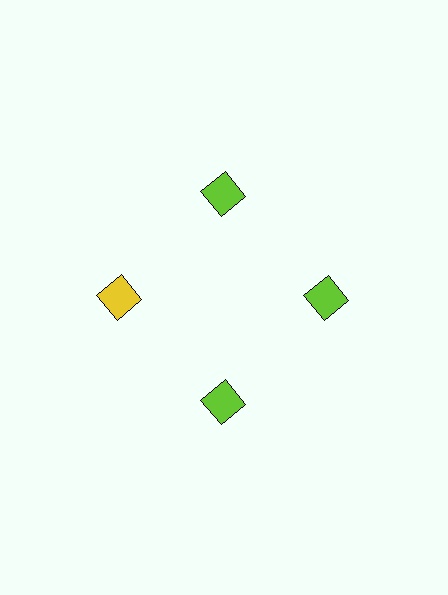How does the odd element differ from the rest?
It has a different color: yellow instead of lime.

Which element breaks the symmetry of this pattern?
The yellow diamond at roughly the 9 o'clock position breaks the symmetry. All other shapes are lime diamonds.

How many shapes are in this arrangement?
There are 4 shapes arranged in a ring pattern.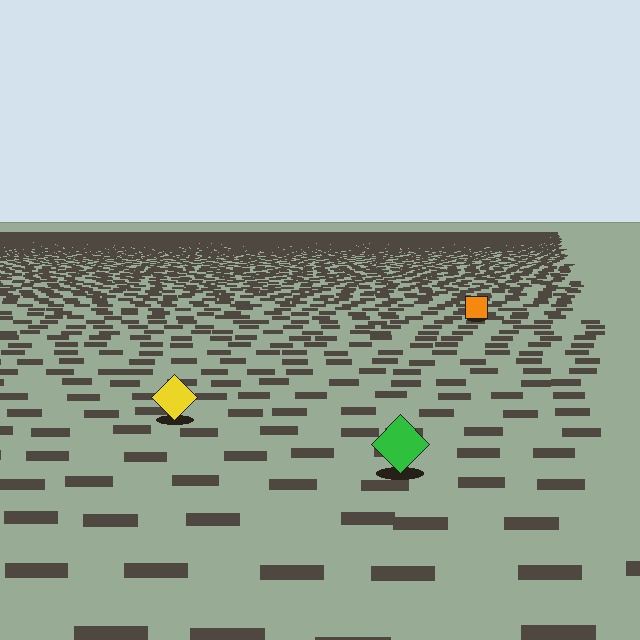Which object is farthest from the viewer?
The orange square is farthest from the viewer. It appears smaller and the ground texture around it is denser.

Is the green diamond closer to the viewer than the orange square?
Yes. The green diamond is closer — you can tell from the texture gradient: the ground texture is coarser near it.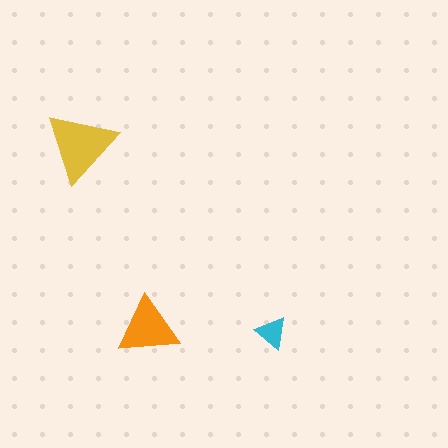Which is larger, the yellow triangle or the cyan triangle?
The yellow one.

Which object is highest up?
The yellow triangle is topmost.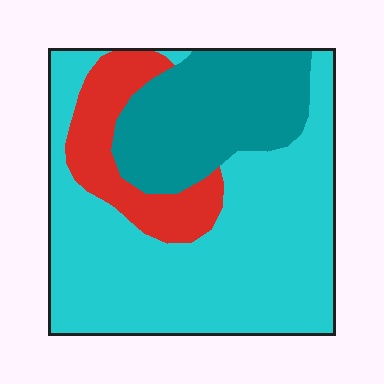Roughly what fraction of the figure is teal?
Teal covers roughly 25% of the figure.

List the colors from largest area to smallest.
From largest to smallest: cyan, teal, red.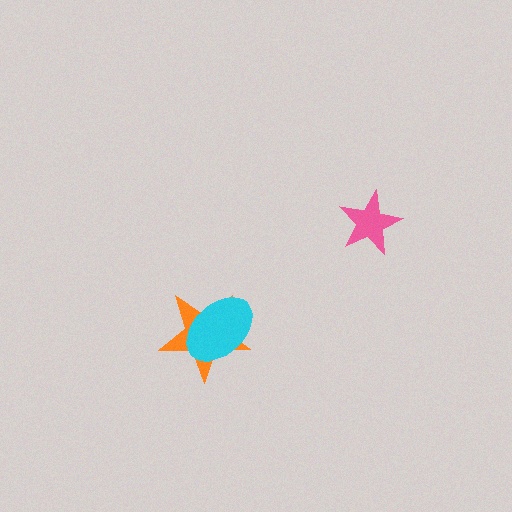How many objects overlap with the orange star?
1 object overlaps with the orange star.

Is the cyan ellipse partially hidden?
No, no other shape covers it.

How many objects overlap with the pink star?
0 objects overlap with the pink star.